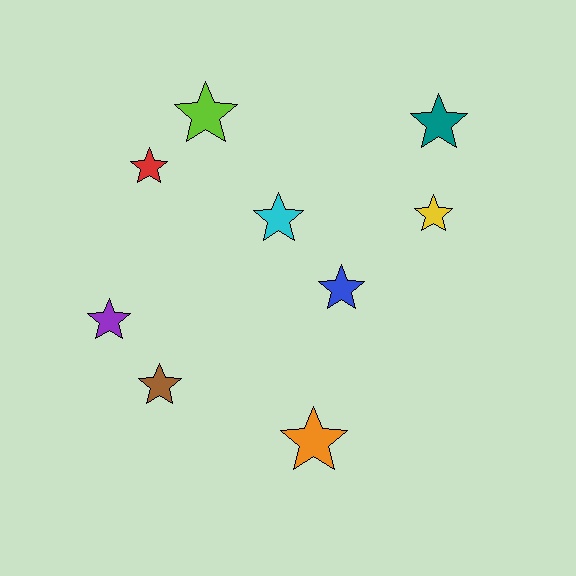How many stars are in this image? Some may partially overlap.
There are 9 stars.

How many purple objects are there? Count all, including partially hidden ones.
There is 1 purple object.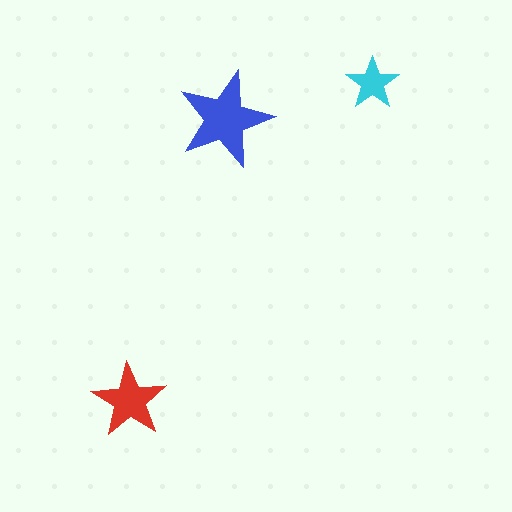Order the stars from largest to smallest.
the blue one, the red one, the cyan one.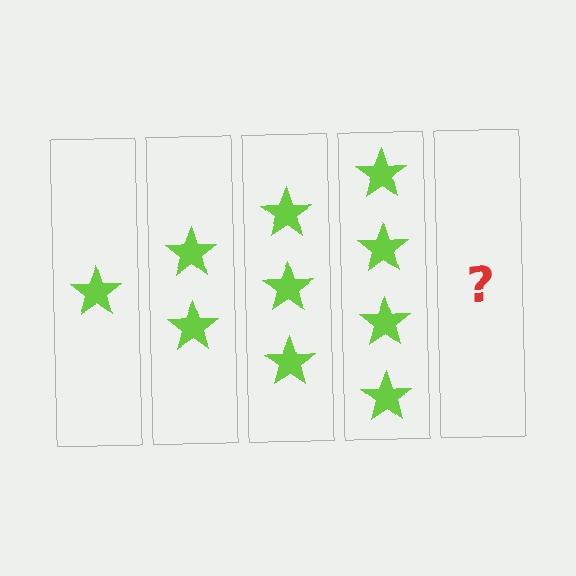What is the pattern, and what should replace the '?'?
The pattern is that each step adds one more star. The '?' should be 5 stars.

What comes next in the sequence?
The next element should be 5 stars.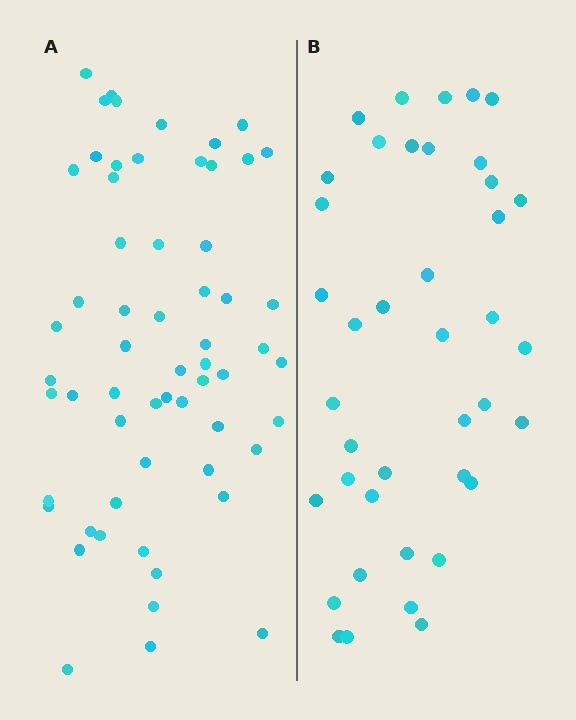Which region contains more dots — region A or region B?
Region A (the left region) has more dots.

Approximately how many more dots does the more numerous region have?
Region A has approximately 20 more dots than region B.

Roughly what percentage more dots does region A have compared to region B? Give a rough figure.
About 50% more.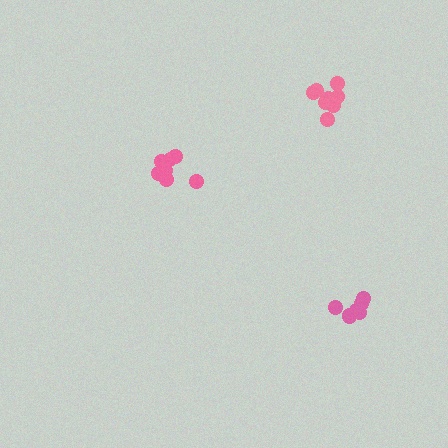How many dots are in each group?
Group 1: 8 dots, Group 2: 7 dots, Group 3: 7 dots (22 total).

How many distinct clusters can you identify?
There are 3 distinct clusters.